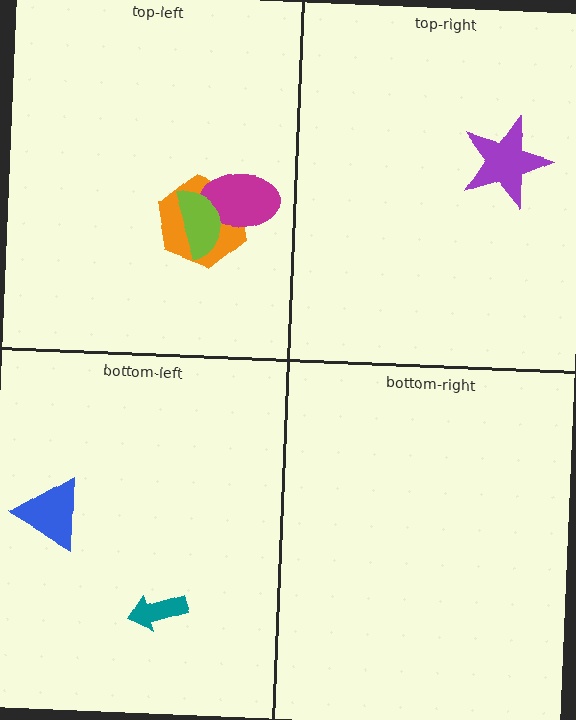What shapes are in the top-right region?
The purple star.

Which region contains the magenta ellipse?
The top-left region.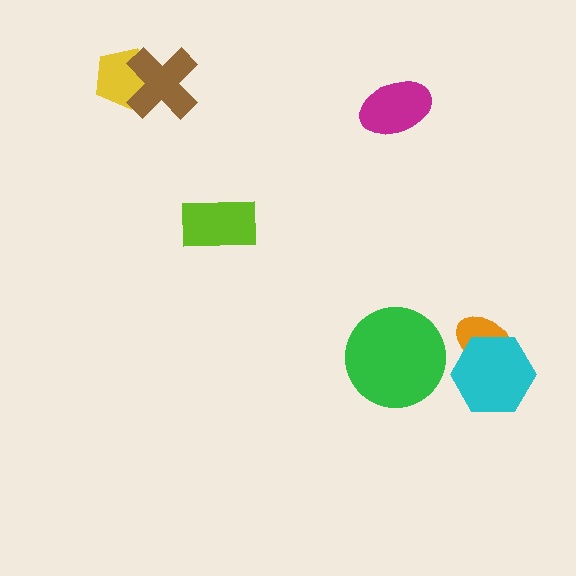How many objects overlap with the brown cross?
1 object overlaps with the brown cross.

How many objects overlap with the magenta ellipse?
0 objects overlap with the magenta ellipse.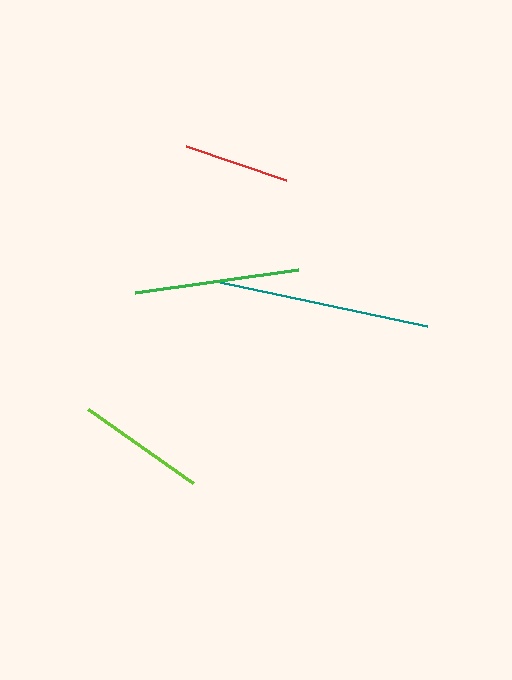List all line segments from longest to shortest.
From longest to shortest: teal, green, lime, red.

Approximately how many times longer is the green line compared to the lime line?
The green line is approximately 1.3 times the length of the lime line.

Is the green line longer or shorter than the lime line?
The green line is longer than the lime line.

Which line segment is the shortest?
The red line is the shortest at approximately 105 pixels.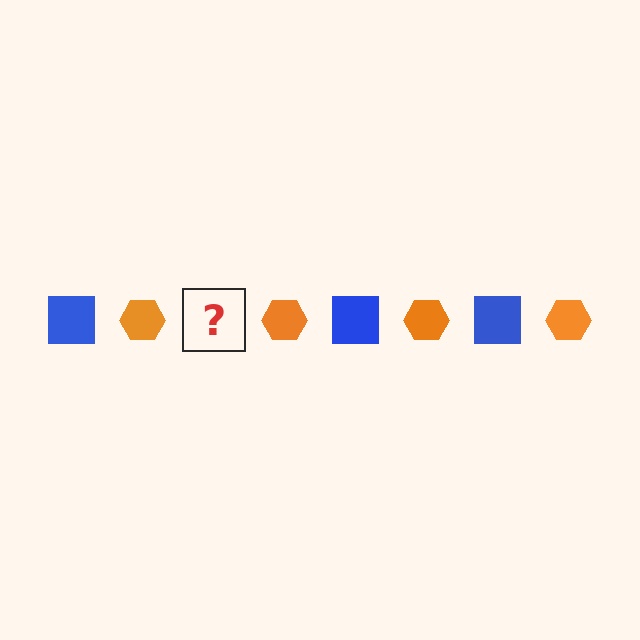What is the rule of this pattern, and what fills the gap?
The rule is that the pattern alternates between blue square and orange hexagon. The gap should be filled with a blue square.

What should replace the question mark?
The question mark should be replaced with a blue square.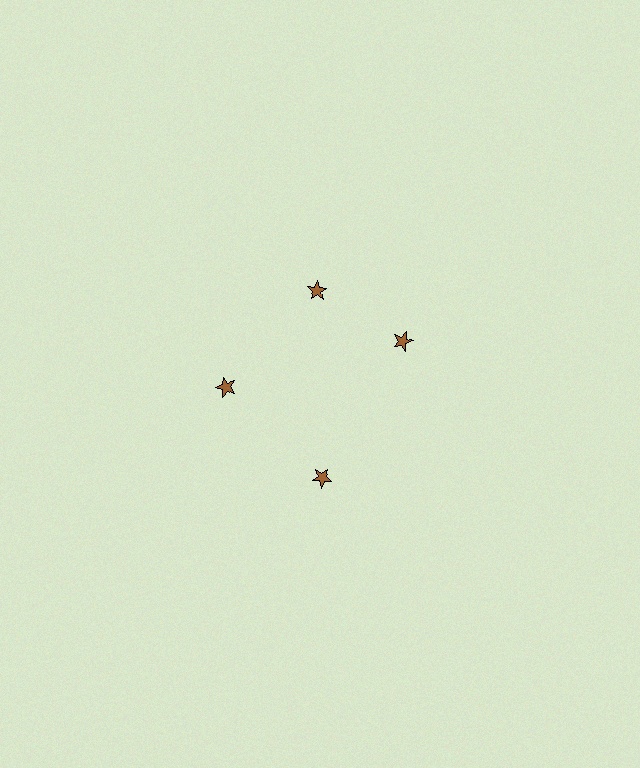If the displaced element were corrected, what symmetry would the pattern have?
It would have 4-fold rotational symmetry — the pattern would map onto itself every 90 degrees.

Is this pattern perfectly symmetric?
No. The 4 brown stars are arranged in a ring, but one element near the 3 o'clock position is rotated out of alignment along the ring, breaking the 4-fold rotational symmetry.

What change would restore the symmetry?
The symmetry would be restored by rotating it back into even spacing with its neighbors so that all 4 stars sit at equal angles and equal distance from the center.